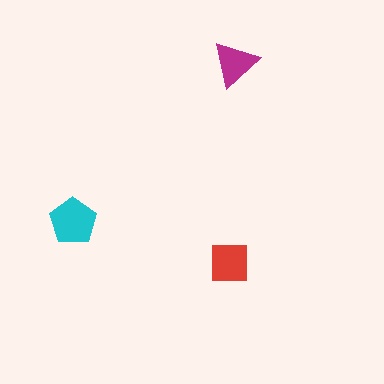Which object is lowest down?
The red square is bottommost.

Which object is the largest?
The cyan pentagon.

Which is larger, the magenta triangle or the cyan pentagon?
The cyan pentagon.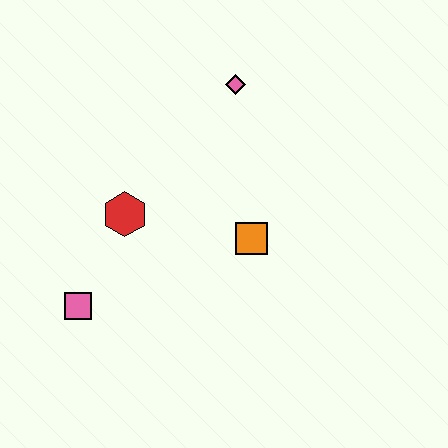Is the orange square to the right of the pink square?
Yes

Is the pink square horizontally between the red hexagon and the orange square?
No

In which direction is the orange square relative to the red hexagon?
The orange square is to the right of the red hexagon.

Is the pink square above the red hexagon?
No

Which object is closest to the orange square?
The red hexagon is closest to the orange square.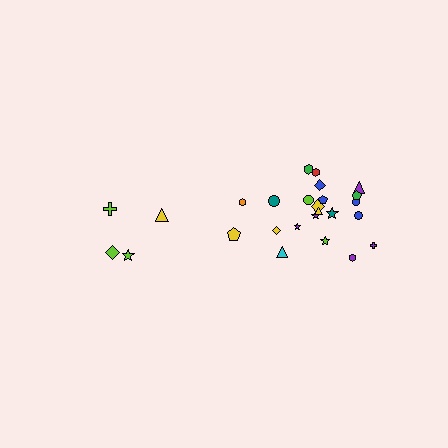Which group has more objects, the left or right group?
The right group.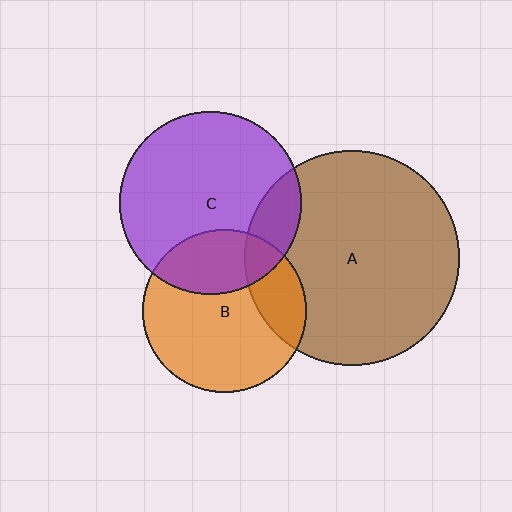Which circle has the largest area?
Circle A (brown).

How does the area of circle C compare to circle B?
Approximately 1.2 times.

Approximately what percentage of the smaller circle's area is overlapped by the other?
Approximately 20%.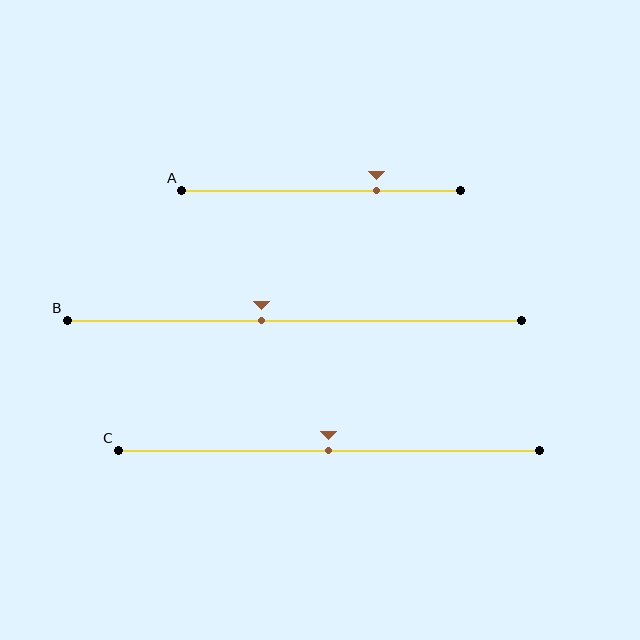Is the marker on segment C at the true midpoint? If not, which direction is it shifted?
Yes, the marker on segment C is at the true midpoint.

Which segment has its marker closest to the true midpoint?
Segment C has its marker closest to the true midpoint.